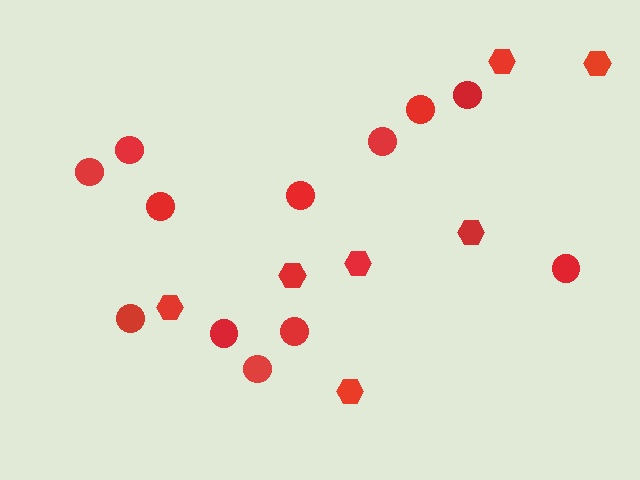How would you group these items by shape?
There are 2 groups: one group of circles (12) and one group of hexagons (7).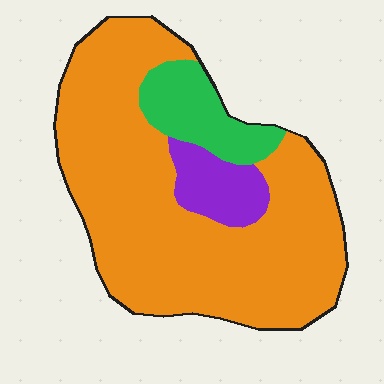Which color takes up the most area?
Orange, at roughly 80%.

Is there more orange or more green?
Orange.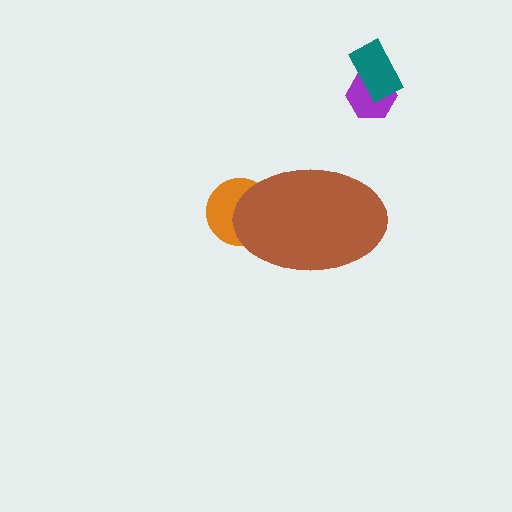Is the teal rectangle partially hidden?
No, the teal rectangle is fully visible.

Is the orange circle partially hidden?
Yes, the orange circle is partially hidden behind the brown ellipse.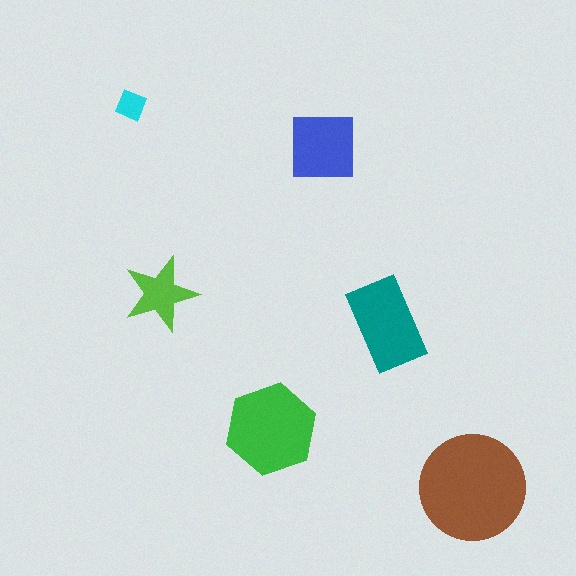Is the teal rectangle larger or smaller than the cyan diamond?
Larger.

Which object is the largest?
The brown circle.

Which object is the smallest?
The cyan diamond.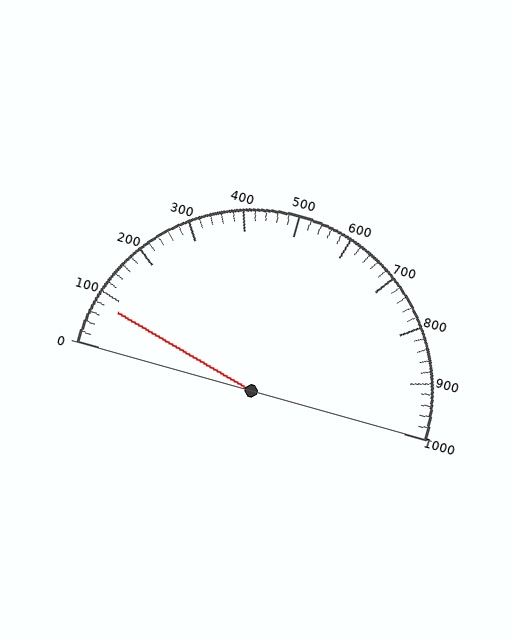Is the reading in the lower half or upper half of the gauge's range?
The reading is in the lower half of the range (0 to 1000).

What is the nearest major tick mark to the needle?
The nearest major tick mark is 100.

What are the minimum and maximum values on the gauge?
The gauge ranges from 0 to 1000.